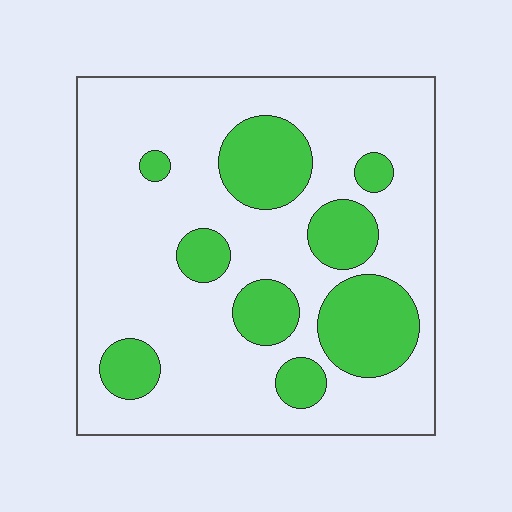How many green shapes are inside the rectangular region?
9.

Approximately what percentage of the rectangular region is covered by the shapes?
Approximately 25%.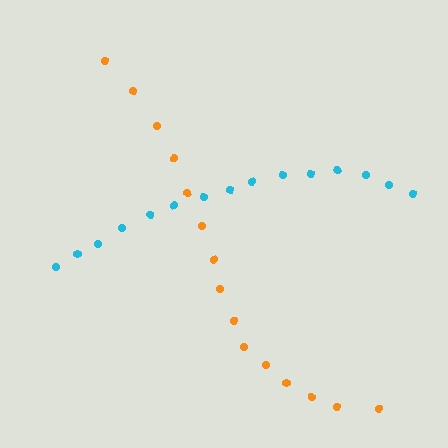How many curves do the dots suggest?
There are 2 distinct paths.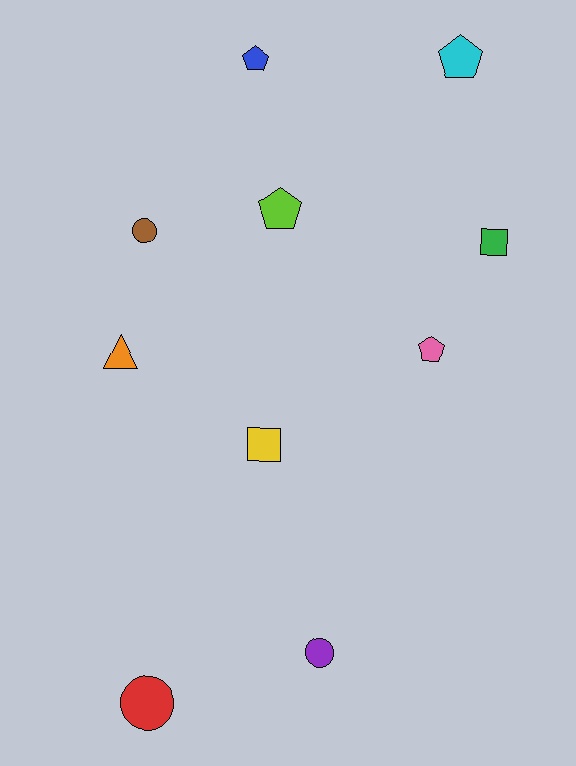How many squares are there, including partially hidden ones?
There are 2 squares.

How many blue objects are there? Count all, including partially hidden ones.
There is 1 blue object.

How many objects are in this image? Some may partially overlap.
There are 10 objects.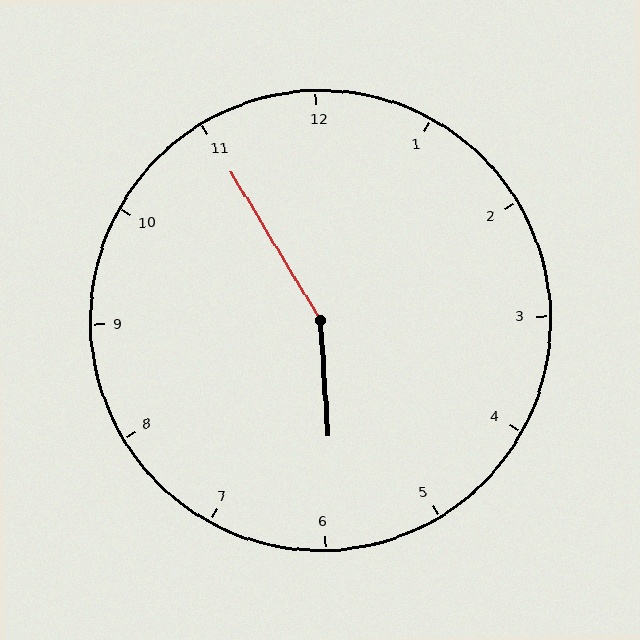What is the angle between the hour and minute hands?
Approximately 152 degrees.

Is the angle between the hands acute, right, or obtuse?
It is obtuse.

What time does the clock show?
5:55.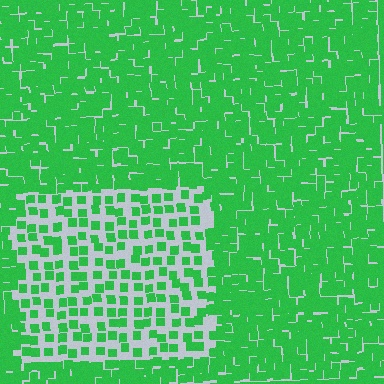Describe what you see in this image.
The image contains small green elements arranged at two different densities. A rectangle-shaped region is visible where the elements are less densely packed than the surrounding area.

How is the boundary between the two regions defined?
The boundary is defined by a change in element density (approximately 2.4x ratio). All elements are the same color, size, and shape.